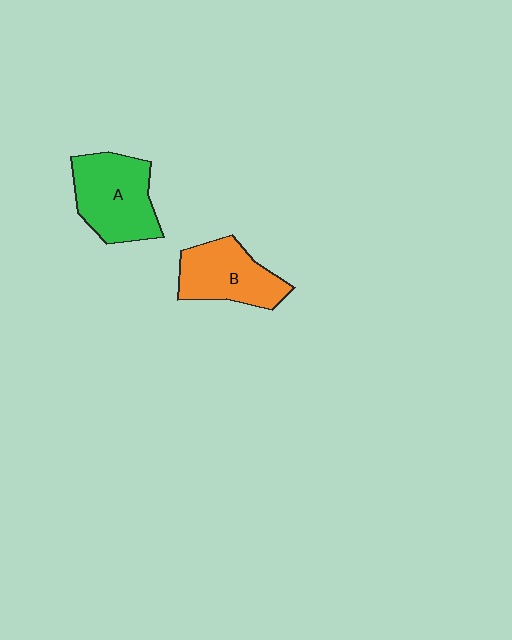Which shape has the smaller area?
Shape B (orange).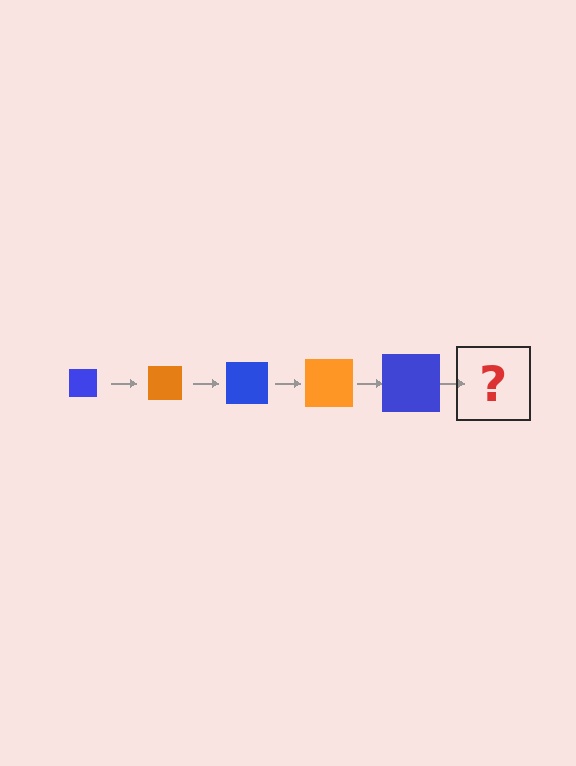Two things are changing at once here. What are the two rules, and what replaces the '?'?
The two rules are that the square grows larger each step and the color cycles through blue and orange. The '?' should be an orange square, larger than the previous one.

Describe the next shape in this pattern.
It should be an orange square, larger than the previous one.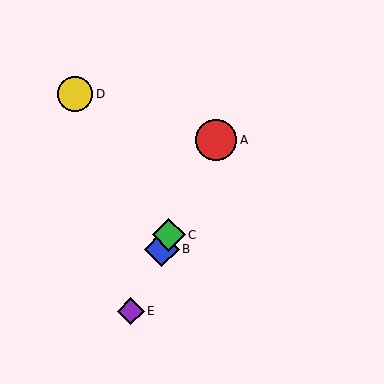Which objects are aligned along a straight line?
Objects A, B, C, E are aligned along a straight line.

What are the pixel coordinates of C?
Object C is at (169, 235).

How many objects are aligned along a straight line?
4 objects (A, B, C, E) are aligned along a straight line.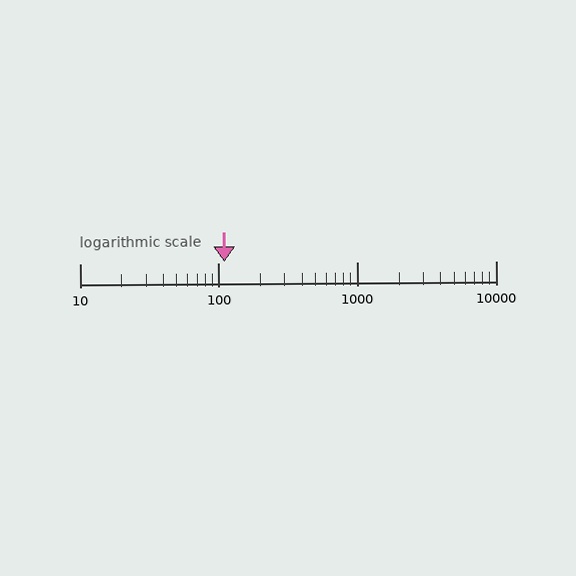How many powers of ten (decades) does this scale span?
The scale spans 3 decades, from 10 to 10000.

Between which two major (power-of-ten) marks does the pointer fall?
The pointer is between 100 and 1000.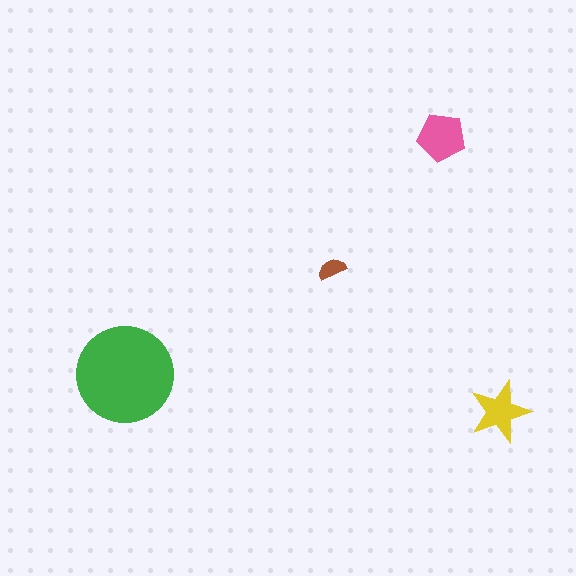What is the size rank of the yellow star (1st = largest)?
3rd.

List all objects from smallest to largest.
The brown semicircle, the yellow star, the pink pentagon, the green circle.